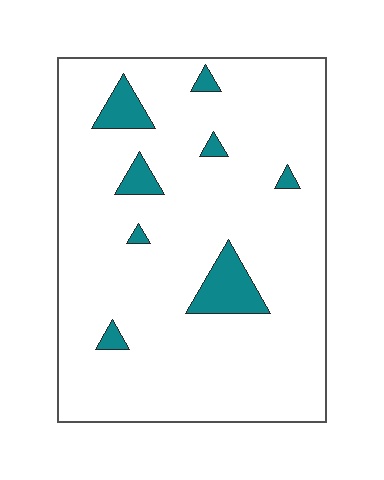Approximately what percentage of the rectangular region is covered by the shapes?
Approximately 10%.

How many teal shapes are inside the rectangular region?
8.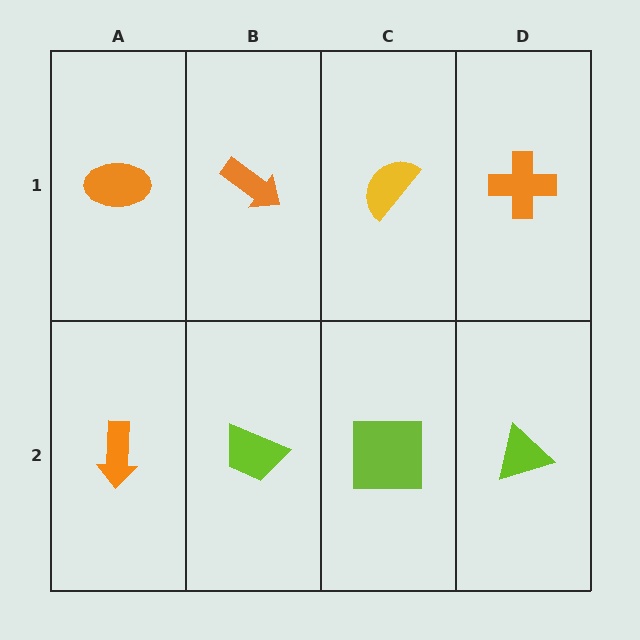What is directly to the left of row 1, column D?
A yellow semicircle.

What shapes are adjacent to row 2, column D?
An orange cross (row 1, column D), a lime square (row 2, column C).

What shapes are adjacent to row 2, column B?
An orange arrow (row 1, column B), an orange arrow (row 2, column A), a lime square (row 2, column C).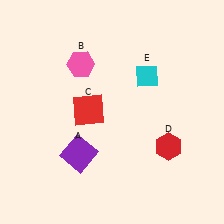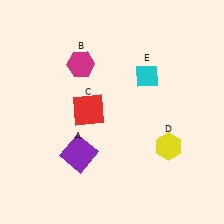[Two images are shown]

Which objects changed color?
B changed from pink to magenta. D changed from red to yellow.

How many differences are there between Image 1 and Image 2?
There are 2 differences between the two images.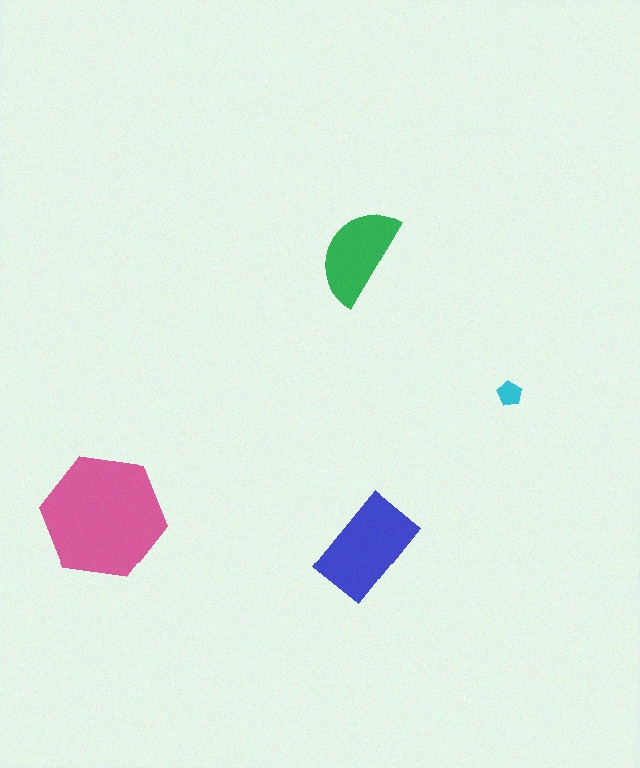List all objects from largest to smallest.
The pink hexagon, the blue rectangle, the green semicircle, the cyan pentagon.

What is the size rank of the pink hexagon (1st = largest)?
1st.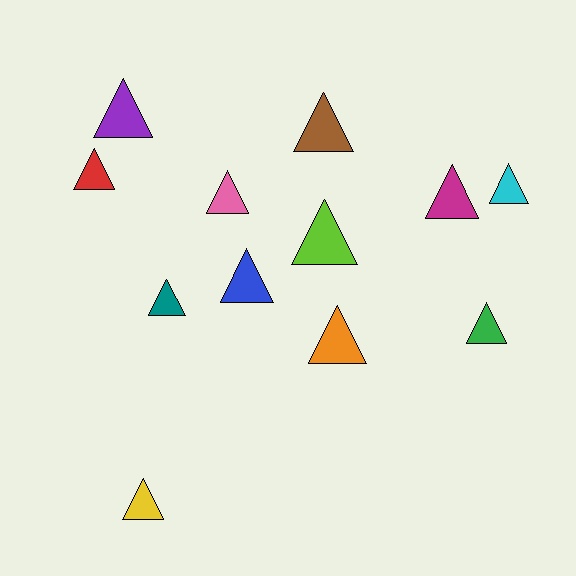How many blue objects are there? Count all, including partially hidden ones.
There is 1 blue object.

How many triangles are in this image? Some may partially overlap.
There are 12 triangles.